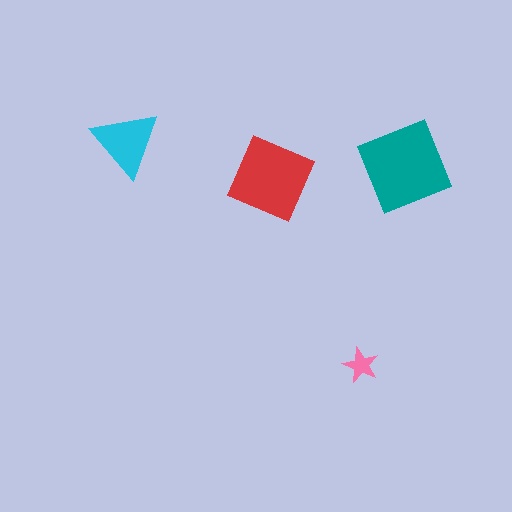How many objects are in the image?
There are 4 objects in the image.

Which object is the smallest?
The pink star.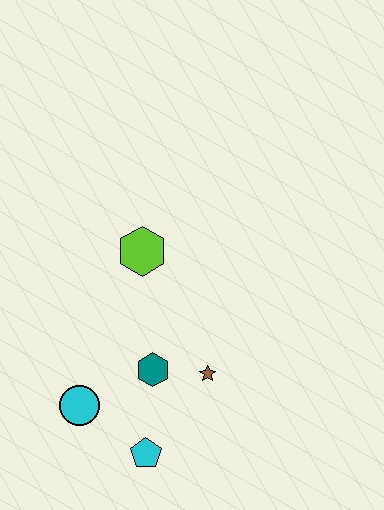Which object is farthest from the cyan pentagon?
The lime hexagon is farthest from the cyan pentagon.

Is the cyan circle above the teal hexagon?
No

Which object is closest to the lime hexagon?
The teal hexagon is closest to the lime hexagon.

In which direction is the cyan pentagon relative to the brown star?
The cyan pentagon is below the brown star.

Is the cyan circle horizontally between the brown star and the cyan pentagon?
No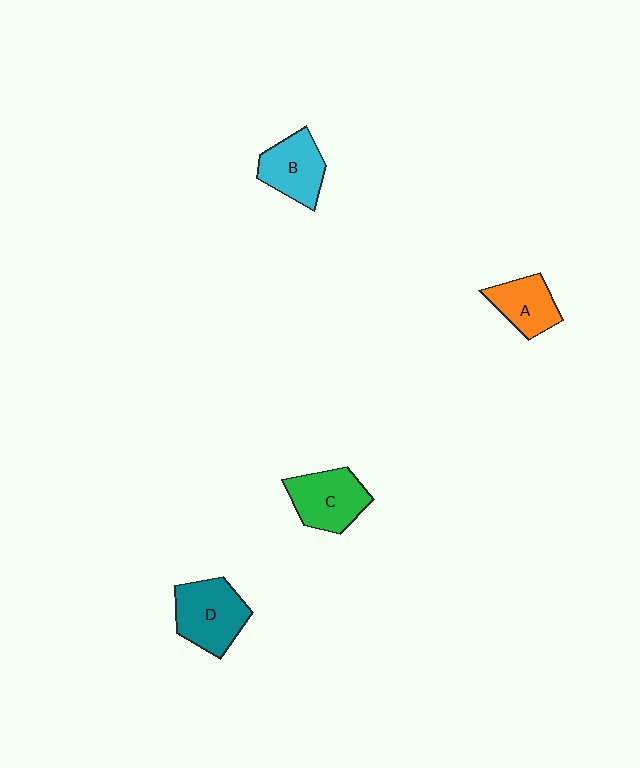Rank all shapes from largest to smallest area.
From largest to smallest: D (teal), C (green), B (cyan), A (orange).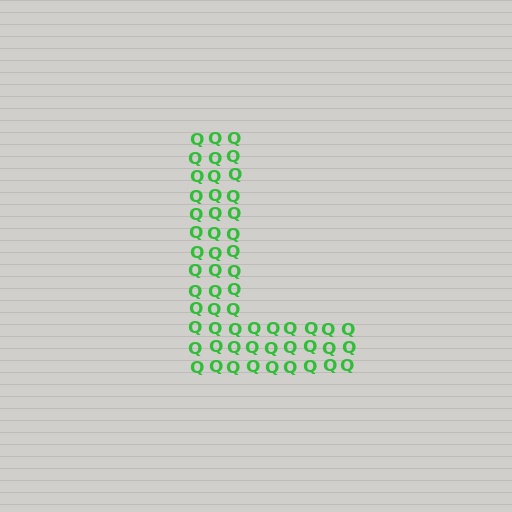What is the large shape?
The large shape is the letter L.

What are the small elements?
The small elements are letter Q's.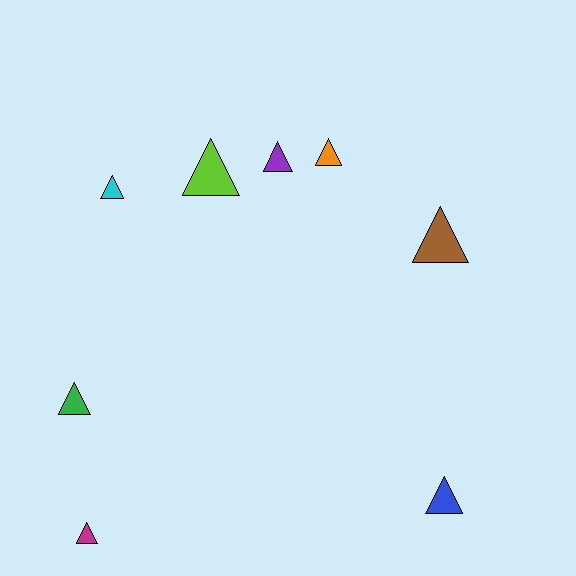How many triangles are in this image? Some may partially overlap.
There are 8 triangles.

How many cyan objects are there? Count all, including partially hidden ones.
There is 1 cyan object.